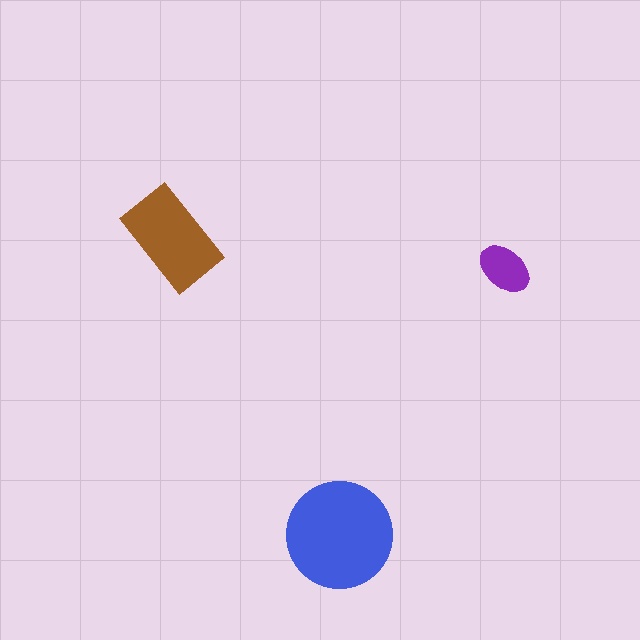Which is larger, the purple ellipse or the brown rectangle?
The brown rectangle.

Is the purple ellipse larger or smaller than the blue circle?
Smaller.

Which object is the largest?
The blue circle.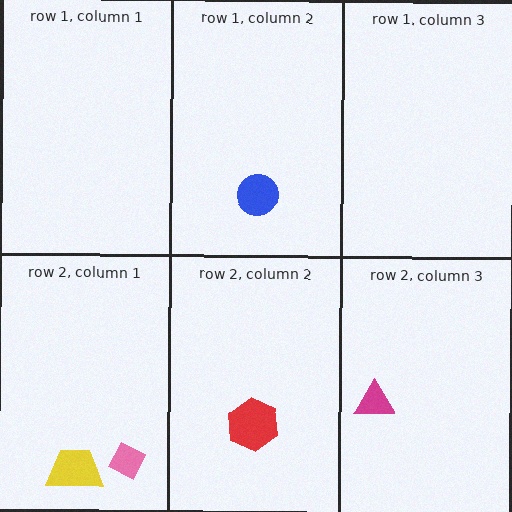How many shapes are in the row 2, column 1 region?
2.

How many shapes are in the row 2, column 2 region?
1.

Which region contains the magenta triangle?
The row 2, column 3 region.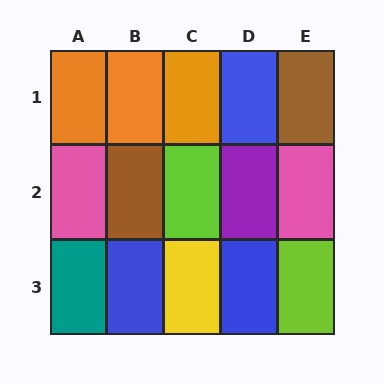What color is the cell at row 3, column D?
Blue.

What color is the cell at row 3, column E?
Lime.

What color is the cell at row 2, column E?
Pink.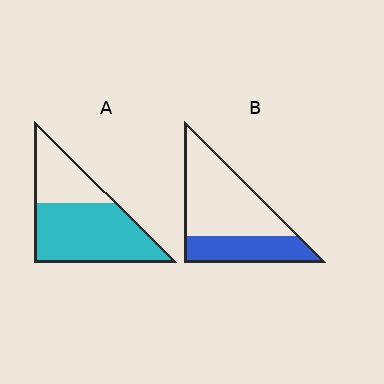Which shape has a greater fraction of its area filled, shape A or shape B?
Shape A.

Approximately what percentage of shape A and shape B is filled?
A is approximately 65% and B is approximately 35%.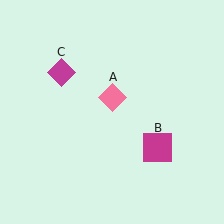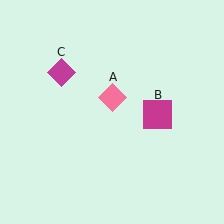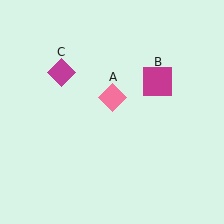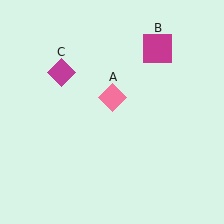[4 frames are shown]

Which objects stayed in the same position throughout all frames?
Pink diamond (object A) and magenta diamond (object C) remained stationary.